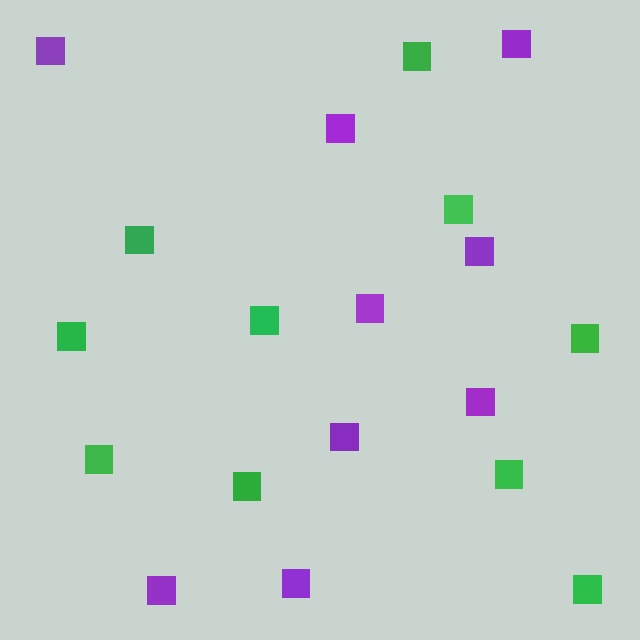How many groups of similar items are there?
There are 2 groups: one group of purple squares (9) and one group of green squares (10).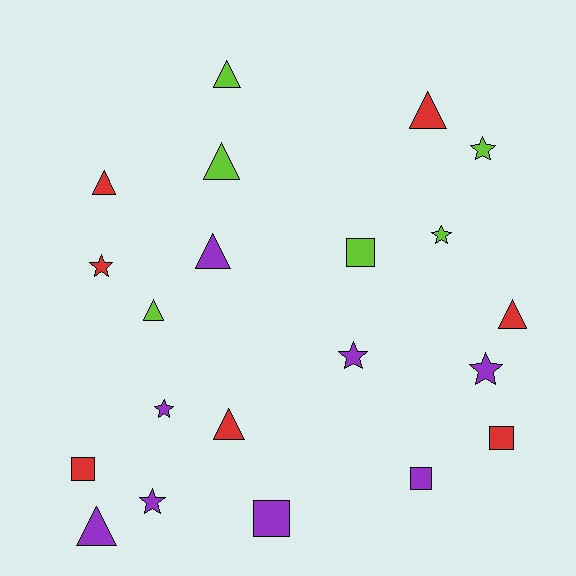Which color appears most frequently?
Purple, with 8 objects.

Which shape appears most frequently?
Triangle, with 9 objects.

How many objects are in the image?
There are 21 objects.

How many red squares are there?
There are 2 red squares.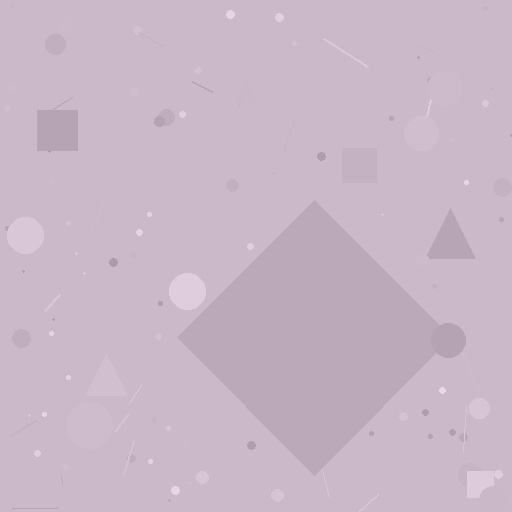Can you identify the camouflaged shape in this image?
The camouflaged shape is a diamond.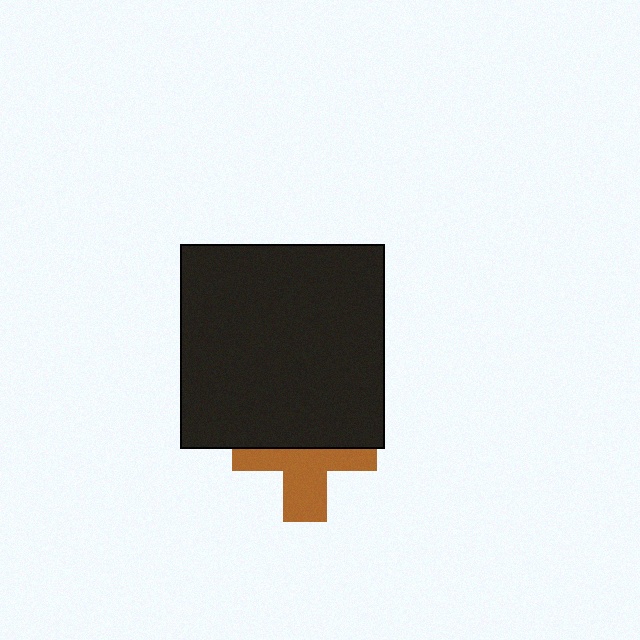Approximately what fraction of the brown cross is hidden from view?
Roughly 50% of the brown cross is hidden behind the black square.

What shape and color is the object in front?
The object in front is a black square.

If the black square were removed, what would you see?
You would see the complete brown cross.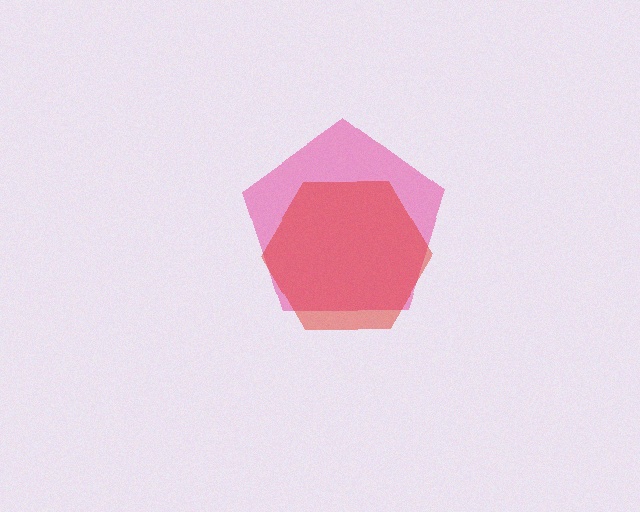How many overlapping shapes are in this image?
There are 2 overlapping shapes in the image.